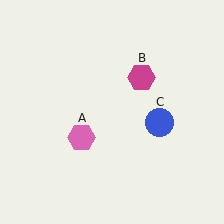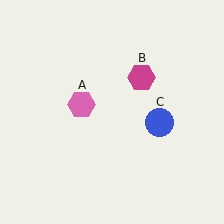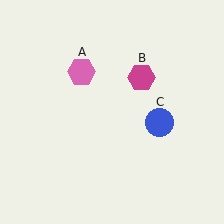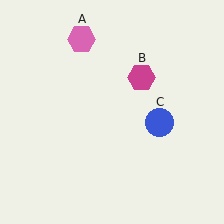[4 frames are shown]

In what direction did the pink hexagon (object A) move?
The pink hexagon (object A) moved up.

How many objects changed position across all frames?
1 object changed position: pink hexagon (object A).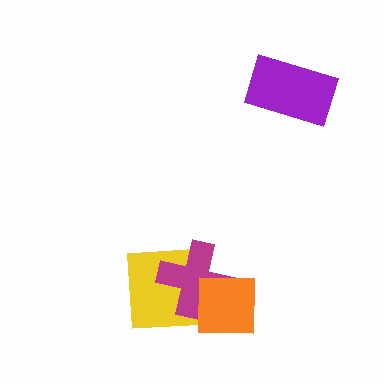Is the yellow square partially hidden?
Yes, it is partially covered by another shape.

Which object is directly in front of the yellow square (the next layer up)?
The magenta cross is directly in front of the yellow square.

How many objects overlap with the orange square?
2 objects overlap with the orange square.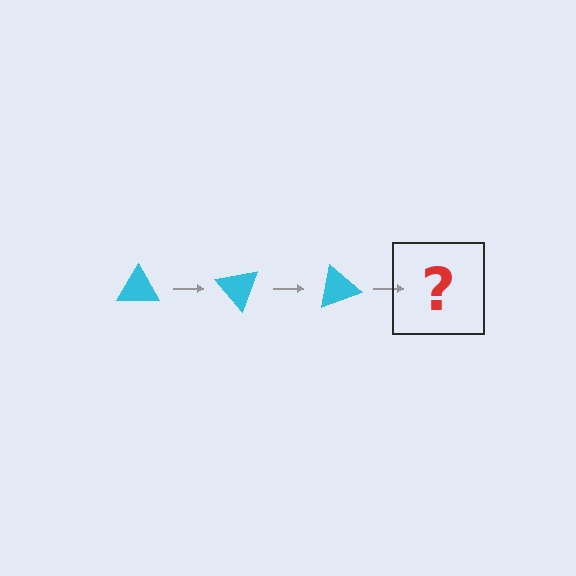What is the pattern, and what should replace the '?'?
The pattern is that the triangle rotates 50 degrees each step. The '?' should be a cyan triangle rotated 150 degrees.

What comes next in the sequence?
The next element should be a cyan triangle rotated 150 degrees.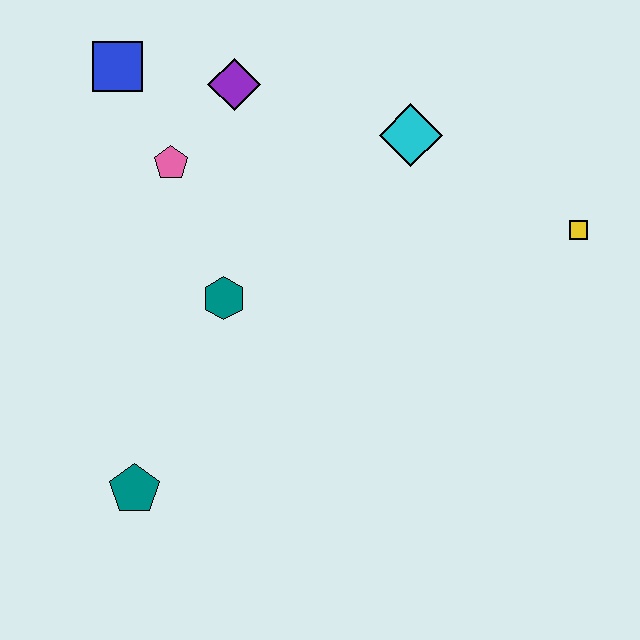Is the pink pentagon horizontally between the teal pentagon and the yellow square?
Yes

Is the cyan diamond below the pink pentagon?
No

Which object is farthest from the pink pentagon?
The yellow square is farthest from the pink pentagon.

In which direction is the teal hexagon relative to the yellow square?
The teal hexagon is to the left of the yellow square.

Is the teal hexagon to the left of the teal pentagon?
No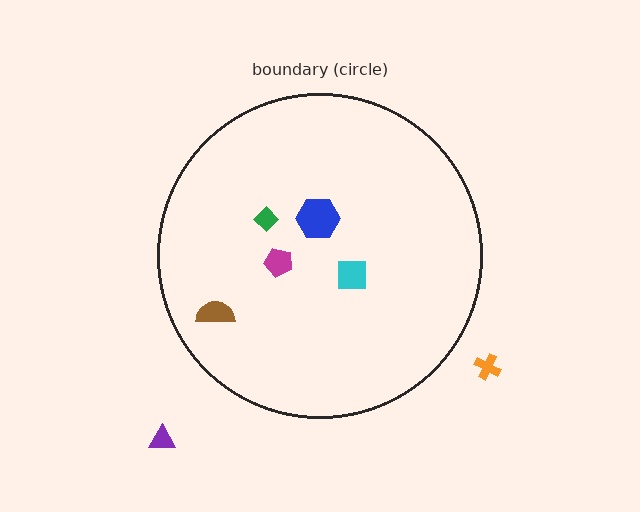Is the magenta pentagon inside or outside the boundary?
Inside.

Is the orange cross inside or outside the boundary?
Outside.